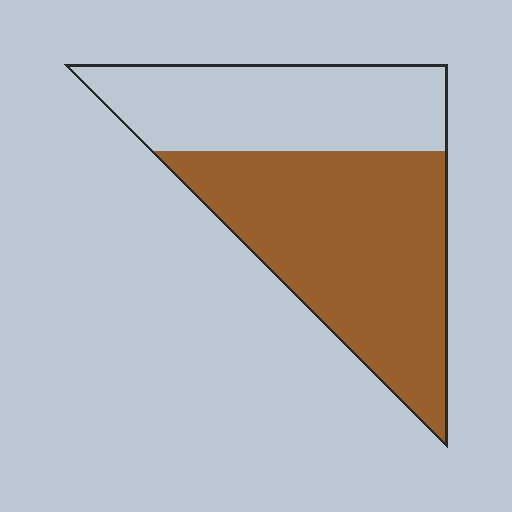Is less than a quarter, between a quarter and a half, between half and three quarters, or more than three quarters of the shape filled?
Between half and three quarters.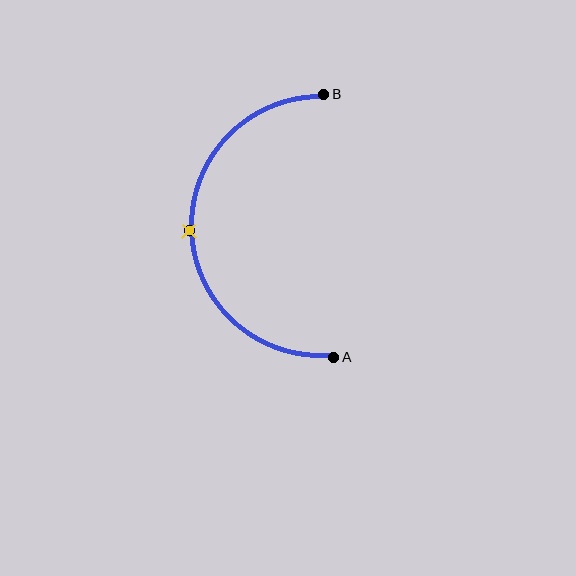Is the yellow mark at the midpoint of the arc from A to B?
Yes. The yellow mark lies on the arc at equal arc-length from both A and B — it is the arc midpoint.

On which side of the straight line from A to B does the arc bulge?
The arc bulges to the left of the straight line connecting A and B.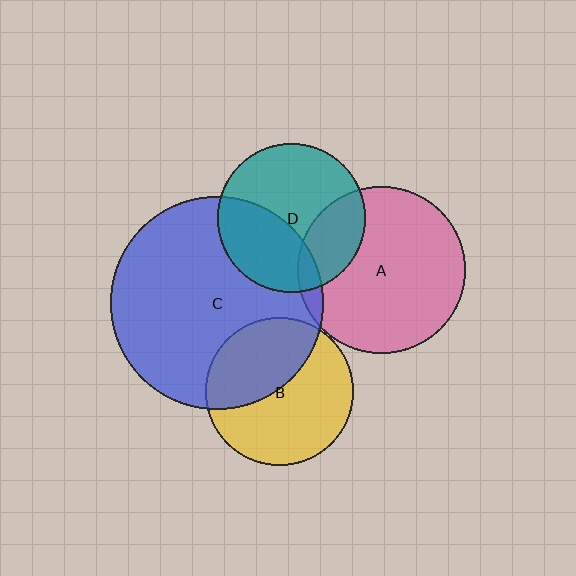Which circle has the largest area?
Circle C (blue).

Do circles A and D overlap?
Yes.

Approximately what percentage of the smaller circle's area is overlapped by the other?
Approximately 25%.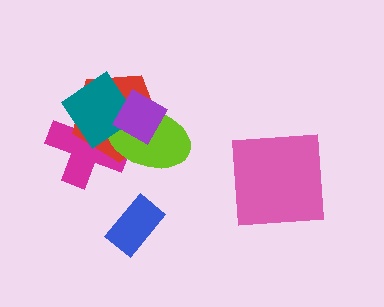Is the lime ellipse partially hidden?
Yes, it is partially covered by another shape.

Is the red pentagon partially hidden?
Yes, it is partially covered by another shape.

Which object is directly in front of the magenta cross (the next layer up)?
The red pentagon is directly in front of the magenta cross.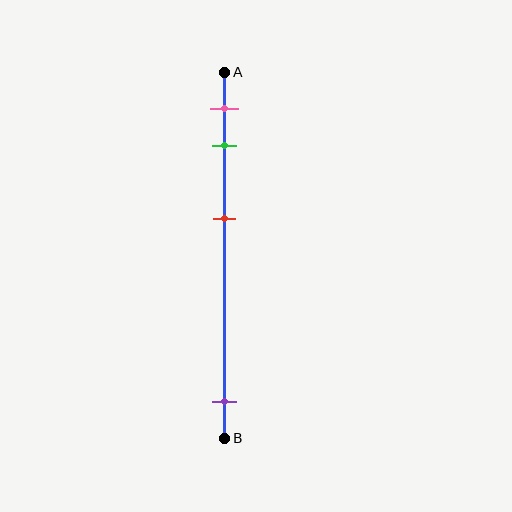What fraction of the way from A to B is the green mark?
The green mark is approximately 20% (0.2) of the way from A to B.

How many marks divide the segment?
There are 4 marks dividing the segment.